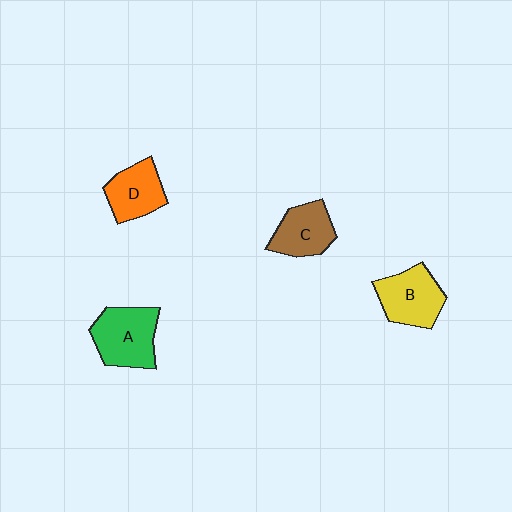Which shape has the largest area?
Shape A (green).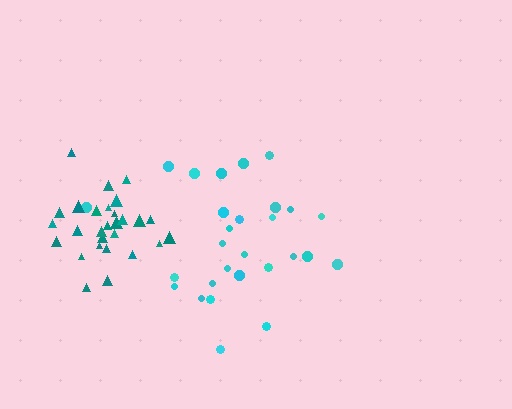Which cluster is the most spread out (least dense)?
Cyan.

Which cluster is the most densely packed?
Teal.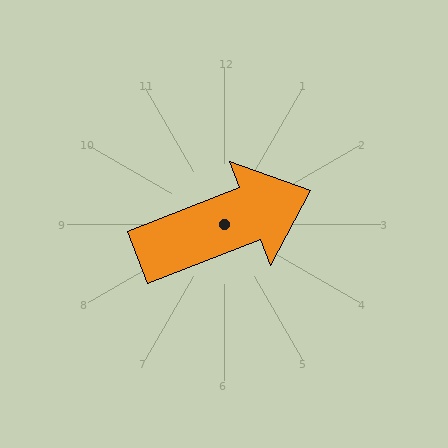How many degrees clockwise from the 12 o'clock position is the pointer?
Approximately 69 degrees.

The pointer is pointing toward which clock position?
Roughly 2 o'clock.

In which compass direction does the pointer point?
East.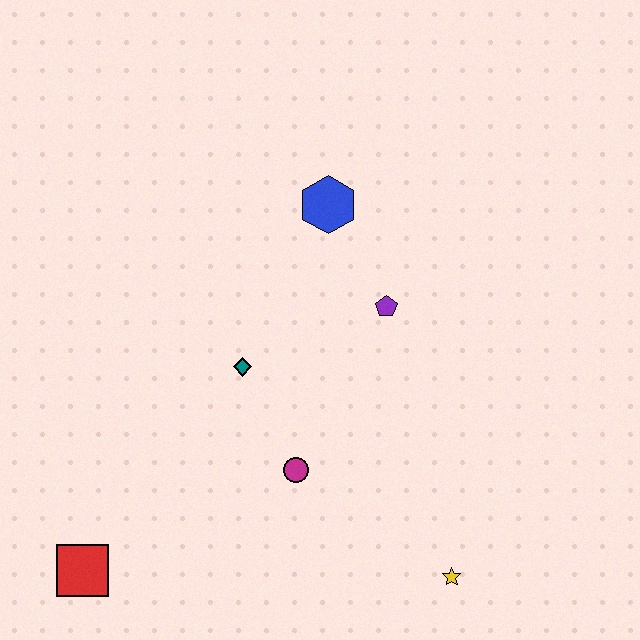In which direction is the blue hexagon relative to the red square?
The blue hexagon is above the red square.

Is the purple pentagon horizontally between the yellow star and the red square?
Yes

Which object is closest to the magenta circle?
The teal diamond is closest to the magenta circle.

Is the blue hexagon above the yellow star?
Yes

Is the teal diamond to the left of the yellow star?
Yes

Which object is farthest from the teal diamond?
The yellow star is farthest from the teal diamond.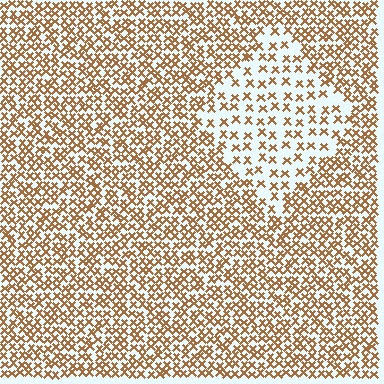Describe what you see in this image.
The image contains small brown elements arranged at two different densities. A diamond-shaped region is visible where the elements are less densely packed than the surrounding area.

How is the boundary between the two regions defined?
The boundary is defined by a change in element density (approximately 2.2x ratio). All elements are the same color, size, and shape.